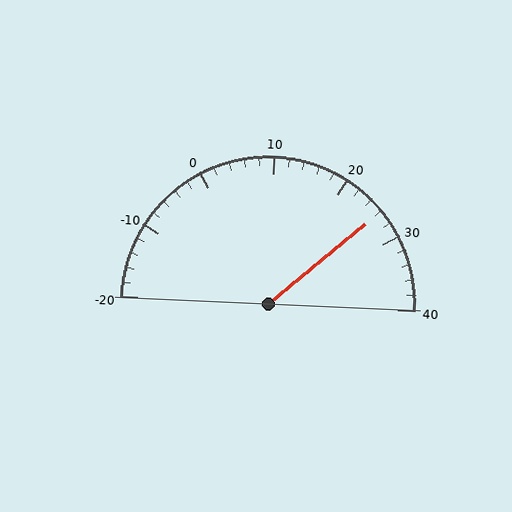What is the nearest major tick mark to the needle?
The nearest major tick mark is 30.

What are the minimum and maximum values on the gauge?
The gauge ranges from -20 to 40.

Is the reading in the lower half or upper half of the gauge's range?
The reading is in the upper half of the range (-20 to 40).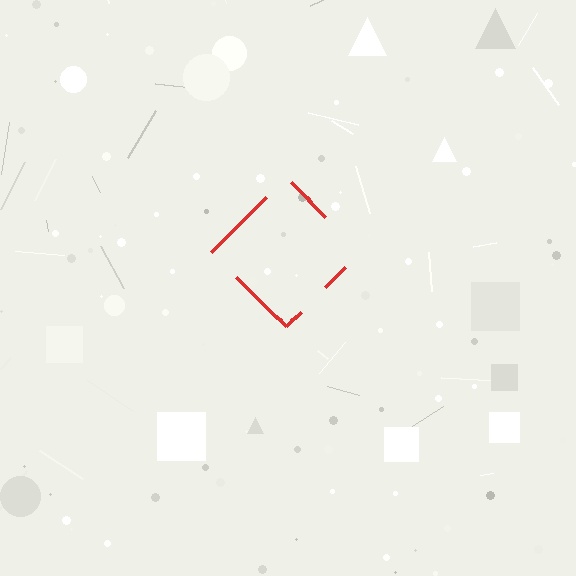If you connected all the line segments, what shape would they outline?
They would outline a diamond.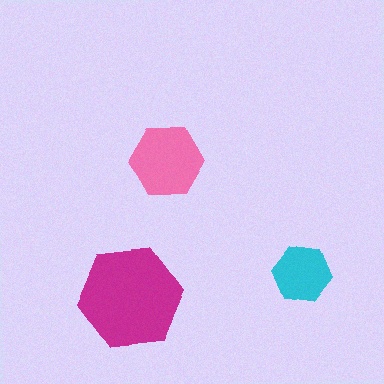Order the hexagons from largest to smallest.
the magenta one, the pink one, the cyan one.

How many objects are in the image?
There are 3 objects in the image.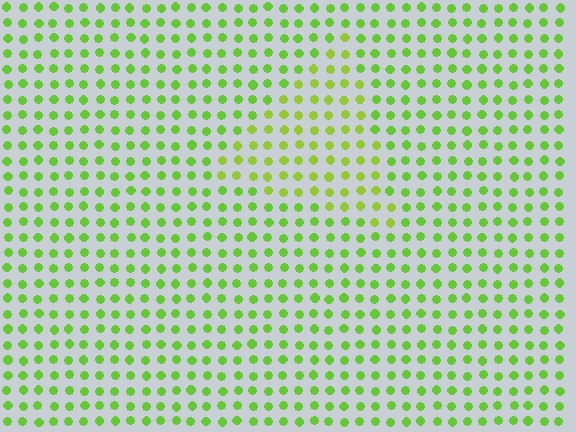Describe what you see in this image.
The image is filled with small lime elements in a uniform arrangement. A triangle-shaped region is visible where the elements are tinted to a slightly different hue, forming a subtle color boundary.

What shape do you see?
I see a triangle.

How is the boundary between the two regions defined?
The boundary is defined purely by a slight shift in hue (about 19 degrees). Spacing, size, and orientation are identical on both sides.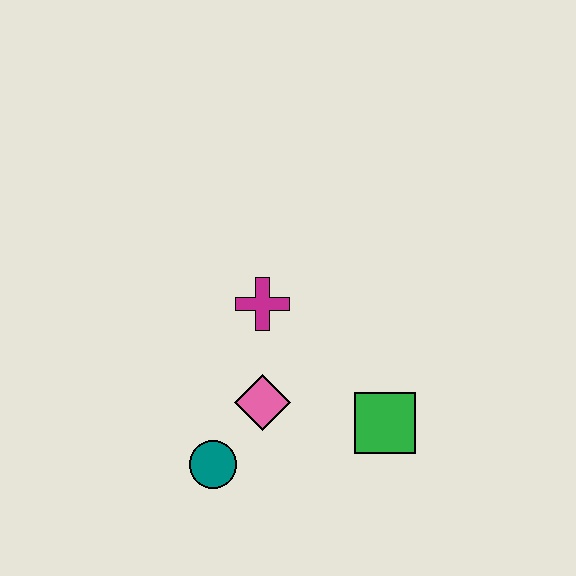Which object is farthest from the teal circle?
The green square is farthest from the teal circle.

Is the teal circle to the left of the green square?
Yes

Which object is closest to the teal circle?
The pink diamond is closest to the teal circle.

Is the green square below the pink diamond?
Yes